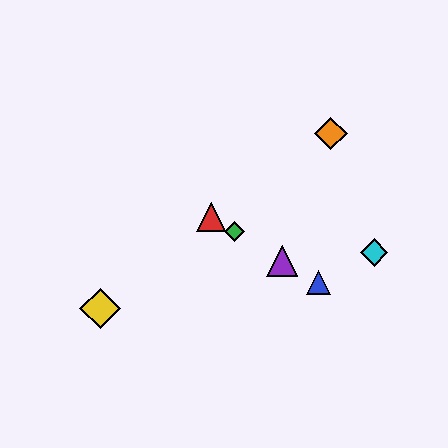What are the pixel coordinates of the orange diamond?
The orange diamond is at (331, 133).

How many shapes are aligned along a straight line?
4 shapes (the red triangle, the blue triangle, the green diamond, the purple triangle) are aligned along a straight line.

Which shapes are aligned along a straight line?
The red triangle, the blue triangle, the green diamond, the purple triangle are aligned along a straight line.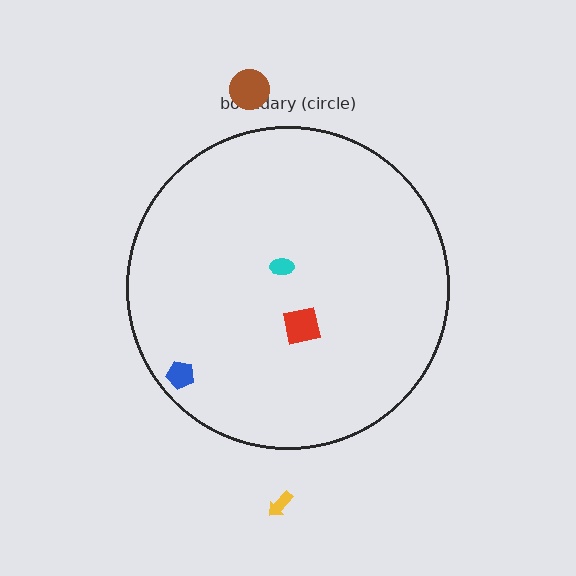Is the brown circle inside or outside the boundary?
Outside.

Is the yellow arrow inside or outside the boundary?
Outside.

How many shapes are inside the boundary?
3 inside, 2 outside.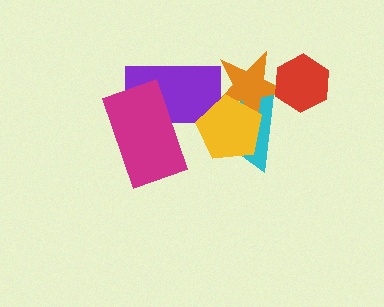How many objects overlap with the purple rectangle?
4 objects overlap with the purple rectangle.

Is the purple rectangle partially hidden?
Yes, it is partially covered by another shape.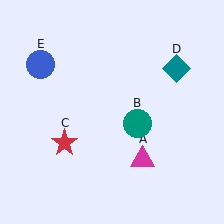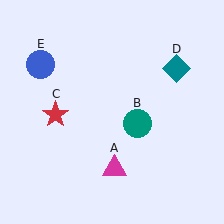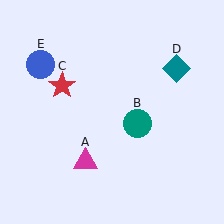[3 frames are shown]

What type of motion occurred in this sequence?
The magenta triangle (object A), red star (object C) rotated clockwise around the center of the scene.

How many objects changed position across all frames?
2 objects changed position: magenta triangle (object A), red star (object C).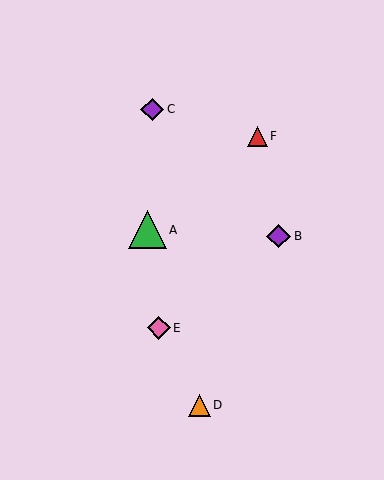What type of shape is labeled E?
Shape E is a pink diamond.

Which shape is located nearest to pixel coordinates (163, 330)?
The pink diamond (labeled E) at (159, 328) is nearest to that location.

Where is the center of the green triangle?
The center of the green triangle is at (147, 230).